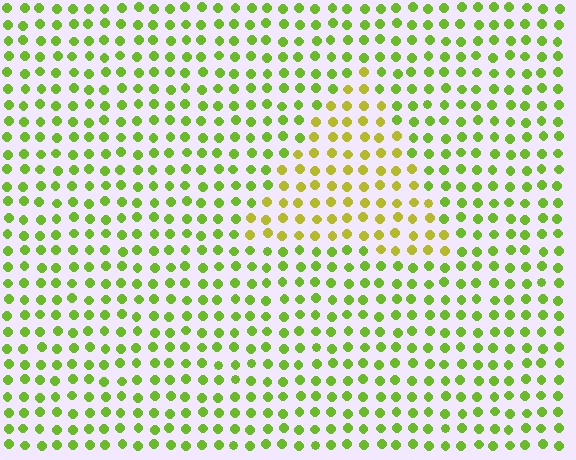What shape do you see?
I see a triangle.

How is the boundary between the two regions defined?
The boundary is defined purely by a slight shift in hue (about 31 degrees). Spacing, size, and orientation are identical on both sides.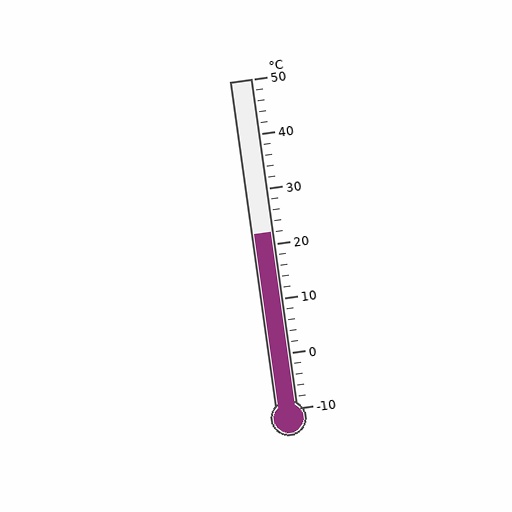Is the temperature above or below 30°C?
The temperature is below 30°C.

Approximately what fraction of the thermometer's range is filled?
The thermometer is filled to approximately 55% of its range.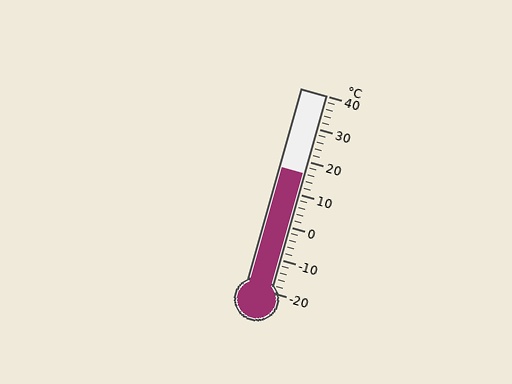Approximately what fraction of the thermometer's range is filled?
The thermometer is filled to approximately 60% of its range.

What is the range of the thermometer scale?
The thermometer scale ranges from -20°C to 40°C.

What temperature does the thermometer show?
The thermometer shows approximately 16°C.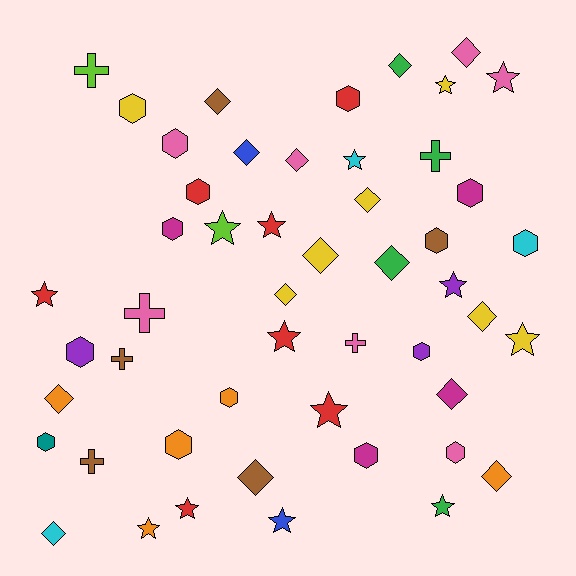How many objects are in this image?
There are 50 objects.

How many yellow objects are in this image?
There are 7 yellow objects.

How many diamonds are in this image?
There are 15 diamonds.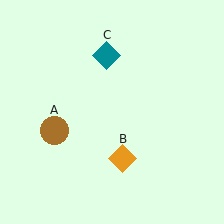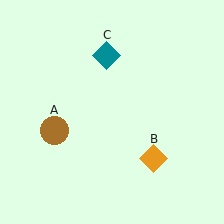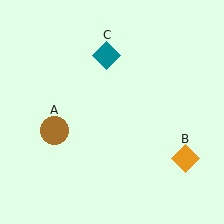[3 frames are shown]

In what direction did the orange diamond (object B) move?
The orange diamond (object B) moved right.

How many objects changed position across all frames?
1 object changed position: orange diamond (object B).